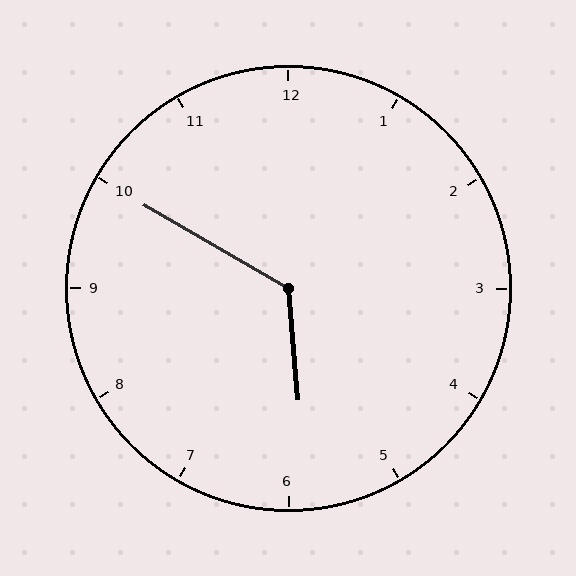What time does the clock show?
5:50.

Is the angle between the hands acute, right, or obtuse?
It is obtuse.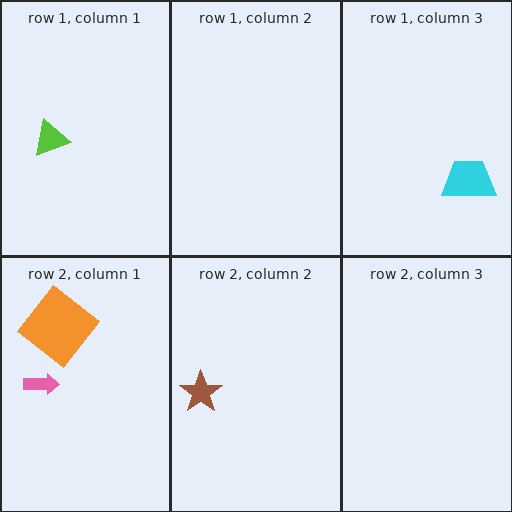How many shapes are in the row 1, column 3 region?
1.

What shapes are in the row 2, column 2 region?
The brown star.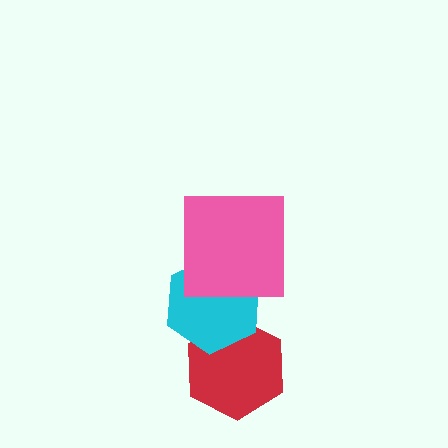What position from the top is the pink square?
The pink square is 1st from the top.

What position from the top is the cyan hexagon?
The cyan hexagon is 2nd from the top.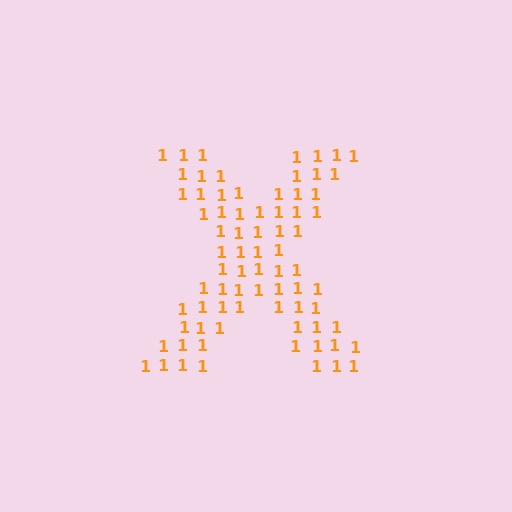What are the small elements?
The small elements are digit 1's.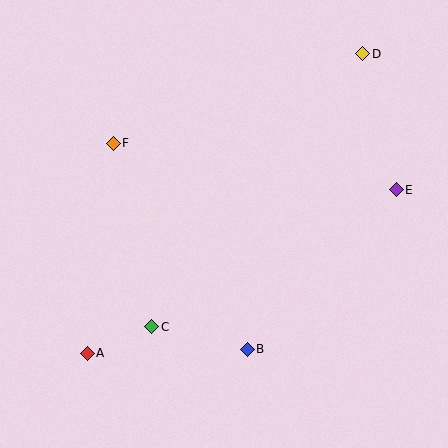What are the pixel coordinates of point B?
Point B is at (247, 349).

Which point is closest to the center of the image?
Point C at (152, 327) is closest to the center.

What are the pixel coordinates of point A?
Point A is at (87, 353).